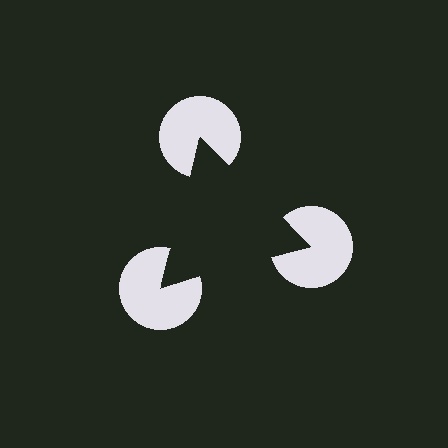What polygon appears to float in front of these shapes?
An illusory triangle — its edges are inferred from the aligned wedge cuts in the pac-man discs, not physically drawn.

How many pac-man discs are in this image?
There are 3 — one at each vertex of the illusory triangle.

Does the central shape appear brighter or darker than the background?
It typically appears slightly darker than the background, even though no actual brightness change is drawn.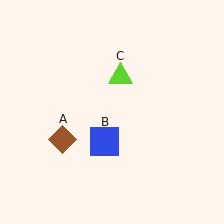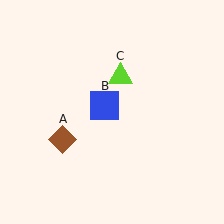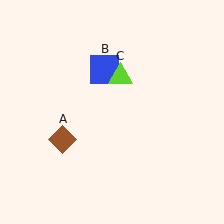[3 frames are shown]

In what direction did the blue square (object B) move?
The blue square (object B) moved up.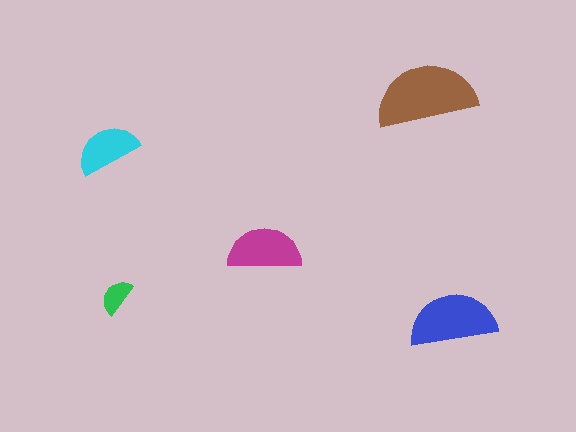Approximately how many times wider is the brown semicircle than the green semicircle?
About 2.5 times wider.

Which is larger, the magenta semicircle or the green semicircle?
The magenta one.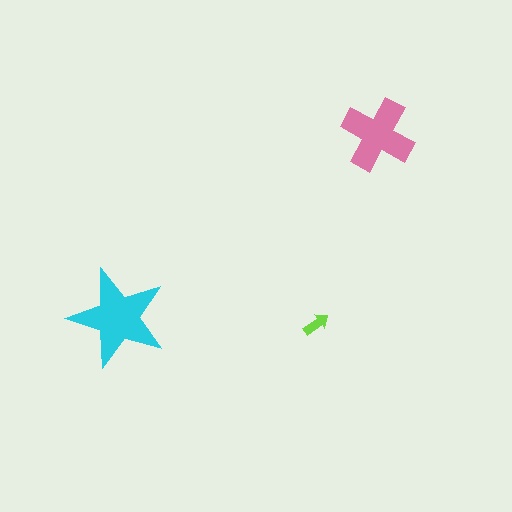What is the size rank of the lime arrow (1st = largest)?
3rd.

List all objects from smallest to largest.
The lime arrow, the pink cross, the cyan star.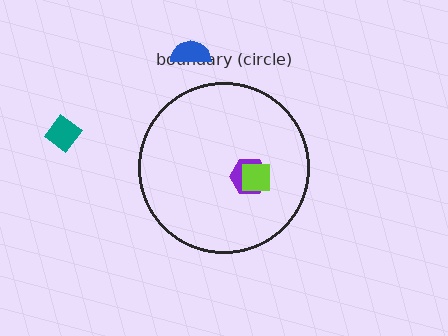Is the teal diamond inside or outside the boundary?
Outside.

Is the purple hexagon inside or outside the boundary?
Inside.